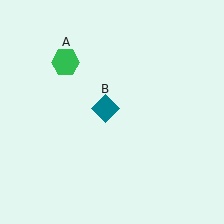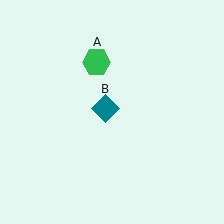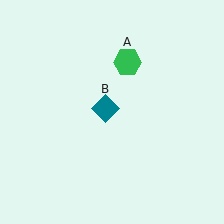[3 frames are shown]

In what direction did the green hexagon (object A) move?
The green hexagon (object A) moved right.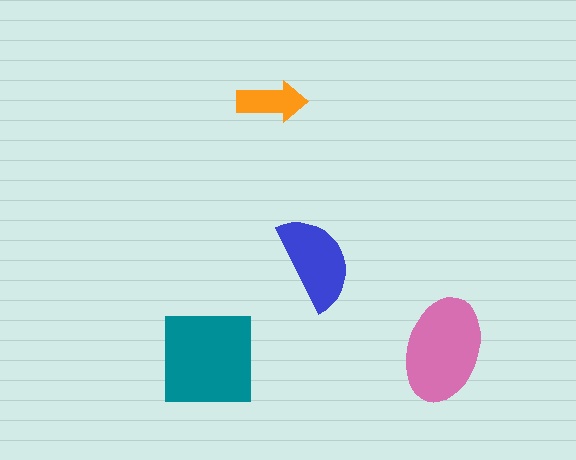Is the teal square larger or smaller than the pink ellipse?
Larger.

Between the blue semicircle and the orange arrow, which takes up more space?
The blue semicircle.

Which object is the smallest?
The orange arrow.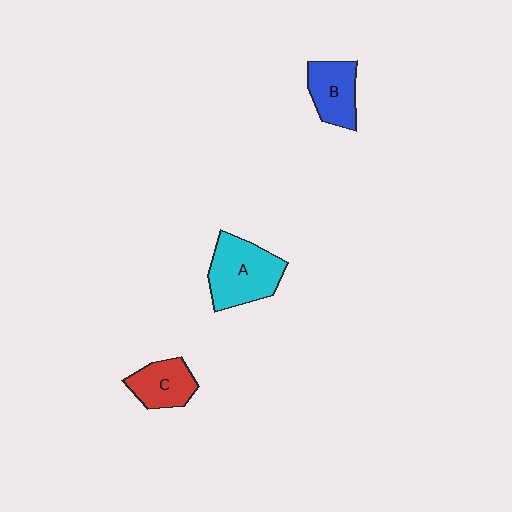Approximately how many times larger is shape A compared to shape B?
Approximately 1.5 times.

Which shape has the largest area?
Shape A (cyan).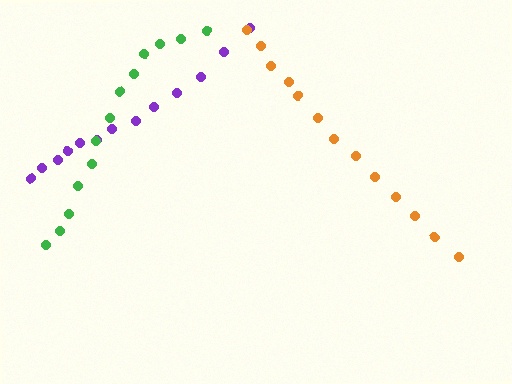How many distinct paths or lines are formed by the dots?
There are 3 distinct paths.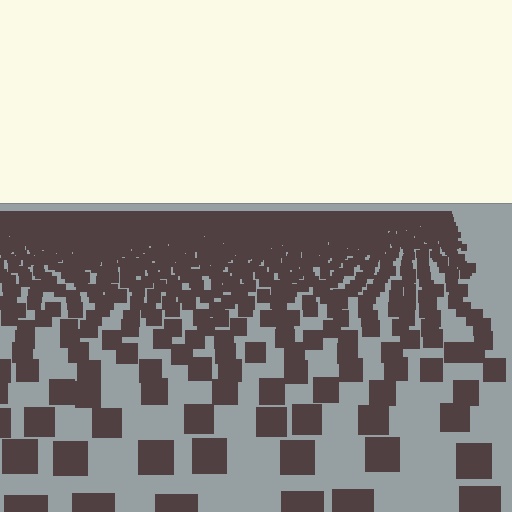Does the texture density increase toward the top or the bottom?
Density increases toward the top.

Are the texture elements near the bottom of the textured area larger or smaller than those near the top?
Larger. Near the bottom, elements are closer to the viewer and appear at a bigger on-screen size.